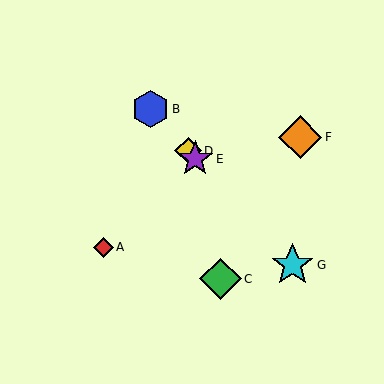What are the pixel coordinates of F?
Object F is at (300, 137).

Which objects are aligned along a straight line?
Objects B, D, E, G are aligned along a straight line.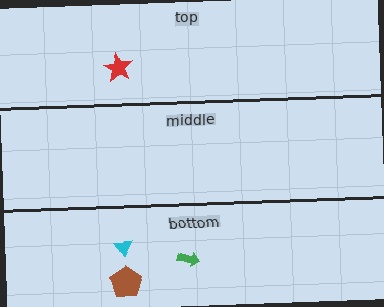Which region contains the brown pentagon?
The bottom region.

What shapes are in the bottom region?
The cyan triangle, the brown pentagon, the green arrow.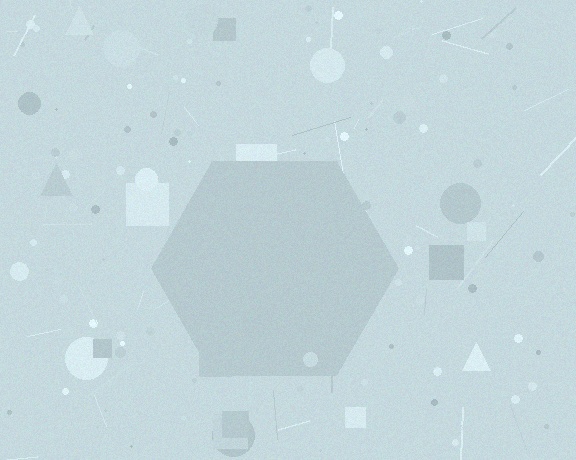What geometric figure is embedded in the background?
A hexagon is embedded in the background.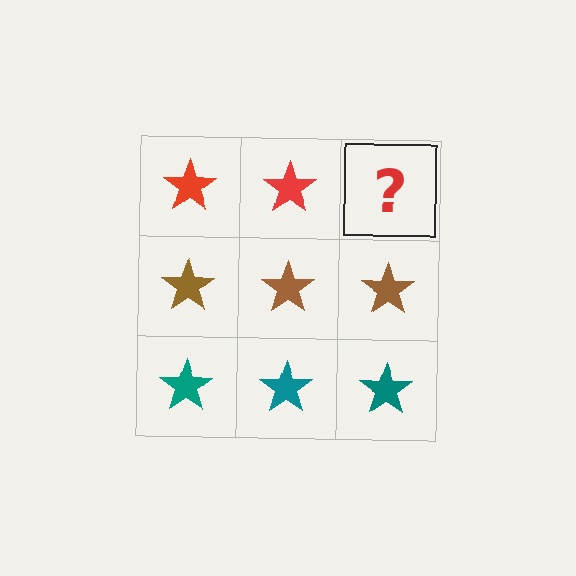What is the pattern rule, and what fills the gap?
The rule is that each row has a consistent color. The gap should be filled with a red star.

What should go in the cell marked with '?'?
The missing cell should contain a red star.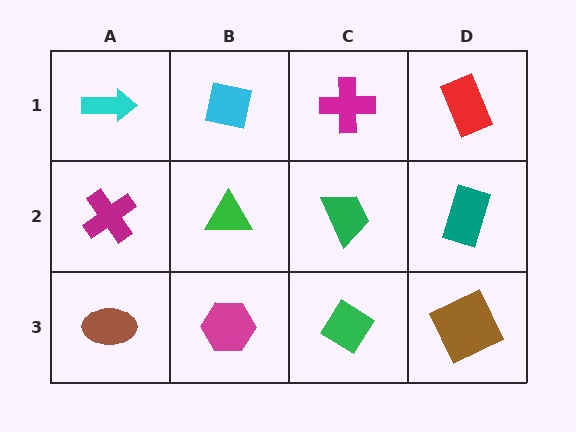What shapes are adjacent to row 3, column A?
A magenta cross (row 2, column A), a magenta hexagon (row 3, column B).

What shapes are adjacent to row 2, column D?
A red rectangle (row 1, column D), a brown square (row 3, column D), a green trapezoid (row 2, column C).